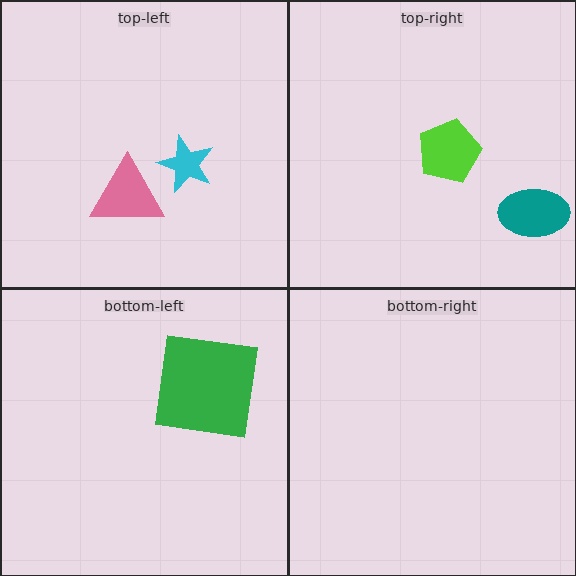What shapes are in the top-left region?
The pink triangle, the cyan star.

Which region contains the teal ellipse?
The top-right region.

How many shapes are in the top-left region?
2.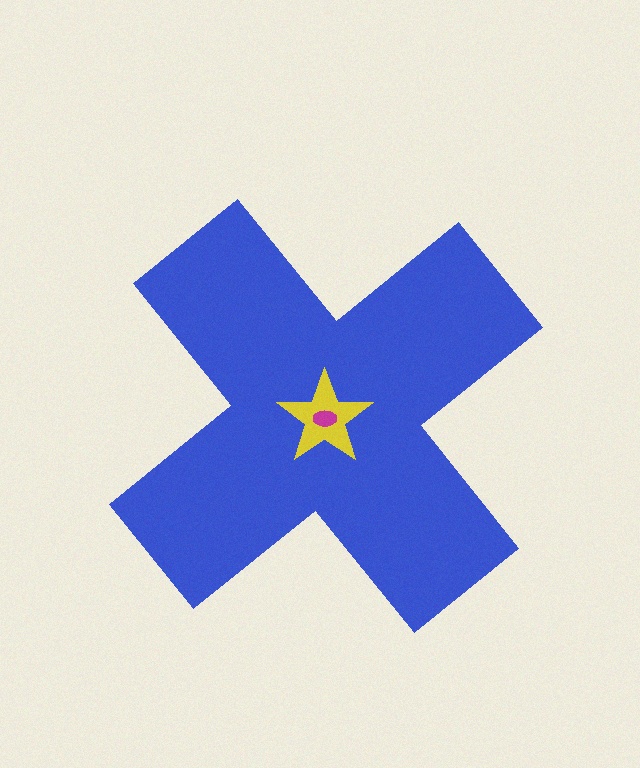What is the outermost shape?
The blue cross.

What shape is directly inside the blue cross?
The yellow star.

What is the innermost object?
The magenta ellipse.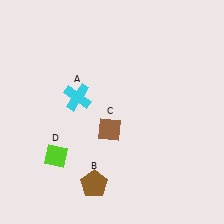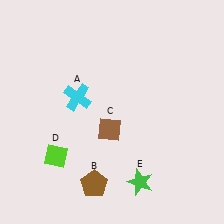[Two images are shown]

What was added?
A green star (E) was added in Image 2.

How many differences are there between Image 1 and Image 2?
There is 1 difference between the two images.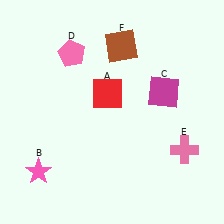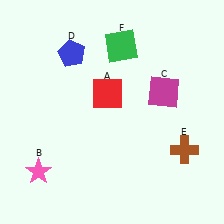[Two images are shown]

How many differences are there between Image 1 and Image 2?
There are 3 differences between the two images.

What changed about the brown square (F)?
In Image 1, F is brown. In Image 2, it changed to green.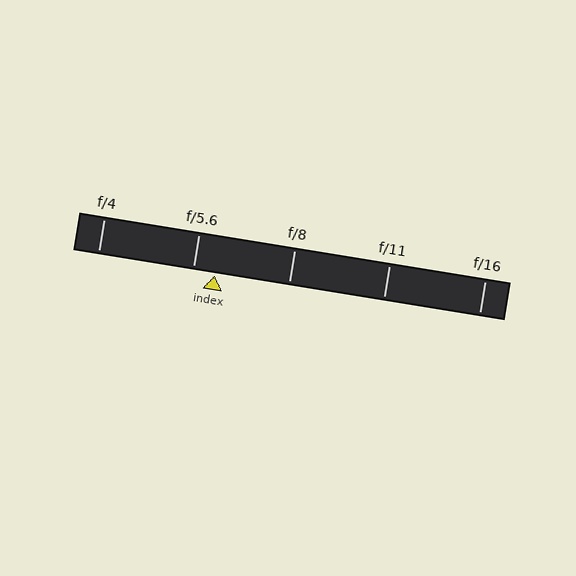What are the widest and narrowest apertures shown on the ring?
The widest aperture shown is f/4 and the narrowest is f/16.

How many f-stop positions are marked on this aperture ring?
There are 5 f-stop positions marked.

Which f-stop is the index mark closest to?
The index mark is closest to f/5.6.